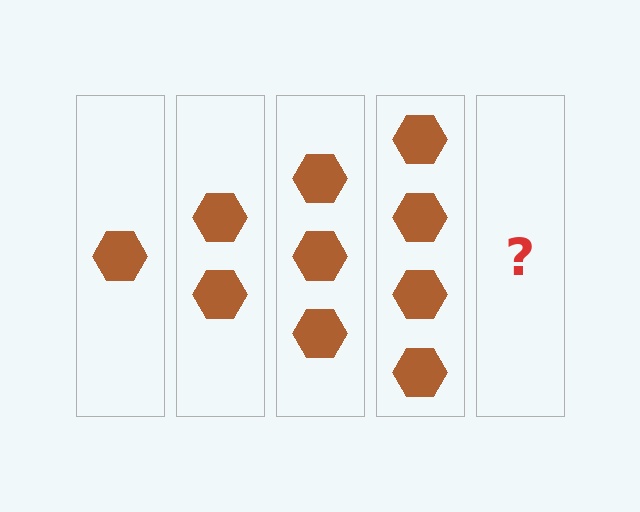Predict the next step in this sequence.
The next step is 5 hexagons.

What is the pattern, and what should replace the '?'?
The pattern is that each step adds one more hexagon. The '?' should be 5 hexagons.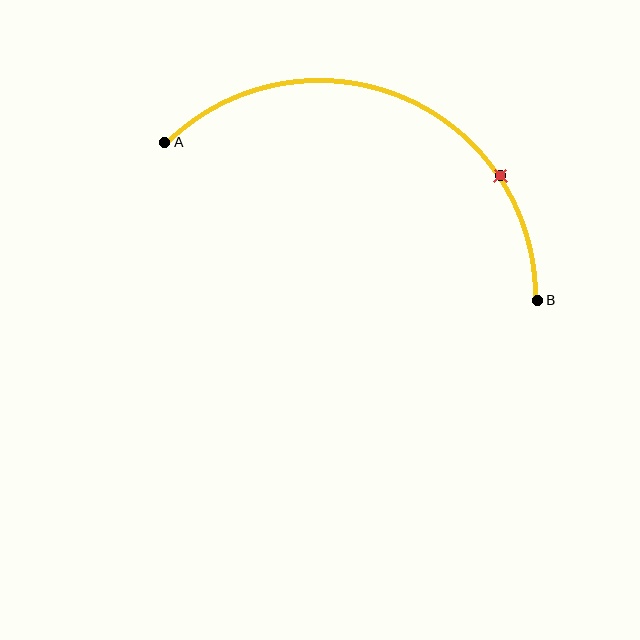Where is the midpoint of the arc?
The arc midpoint is the point on the curve farthest from the straight line joining A and B. It sits above that line.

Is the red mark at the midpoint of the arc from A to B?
No. The red mark lies on the arc but is closer to endpoint B. The arc midpoint would be at the point on the curve equidistant along the arc from both A and B.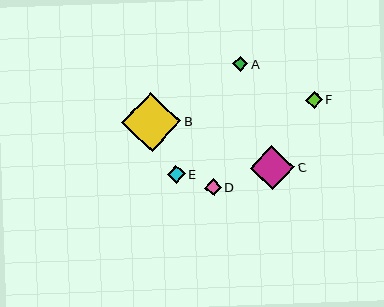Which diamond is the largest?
Diamond B is the largest with a size of approximately 59 pixels.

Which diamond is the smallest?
Diamond A is the smallest with a size of approximately 15 pixels.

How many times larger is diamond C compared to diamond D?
Diamond C is approximately 2.6 times the size of diamond D.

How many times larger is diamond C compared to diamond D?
Diamond C is approximately 2.6 times the size of diamond D.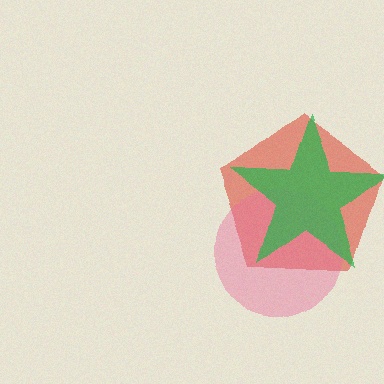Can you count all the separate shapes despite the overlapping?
Yes, there are 3 separate shapes.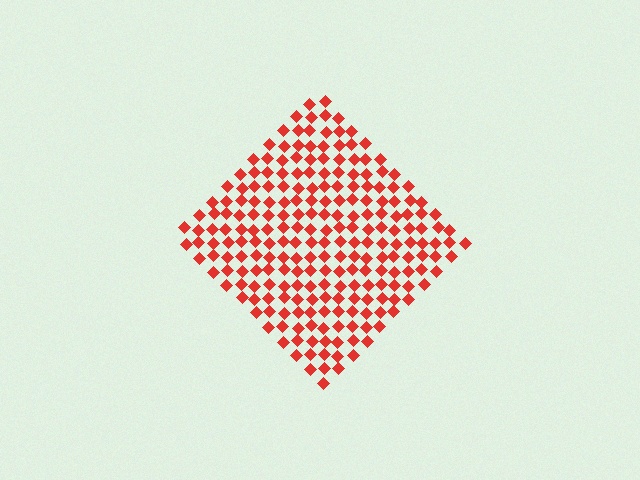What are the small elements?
The small elements are diamonds.